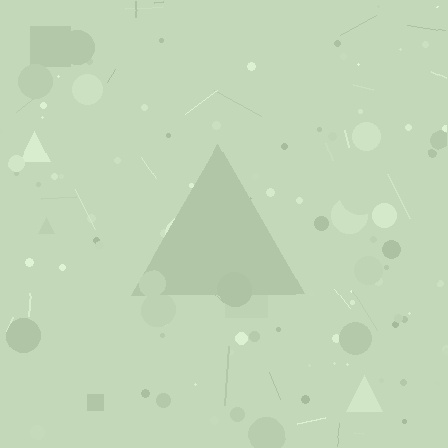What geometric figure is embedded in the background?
A triangle is embedded in the background.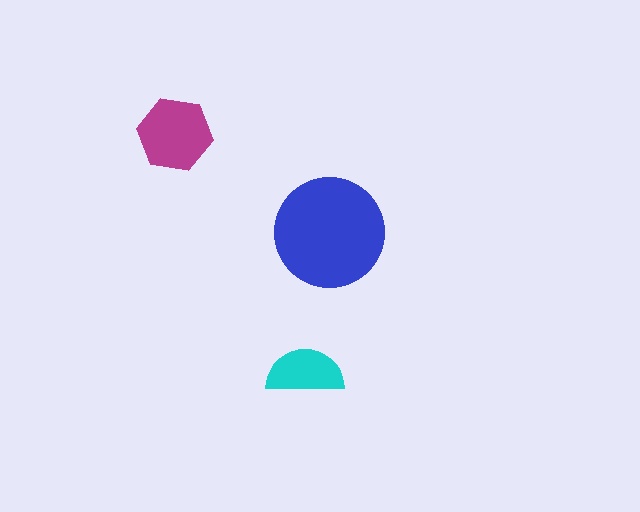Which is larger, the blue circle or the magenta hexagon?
The blue circle.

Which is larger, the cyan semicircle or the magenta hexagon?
The magenta hexagon.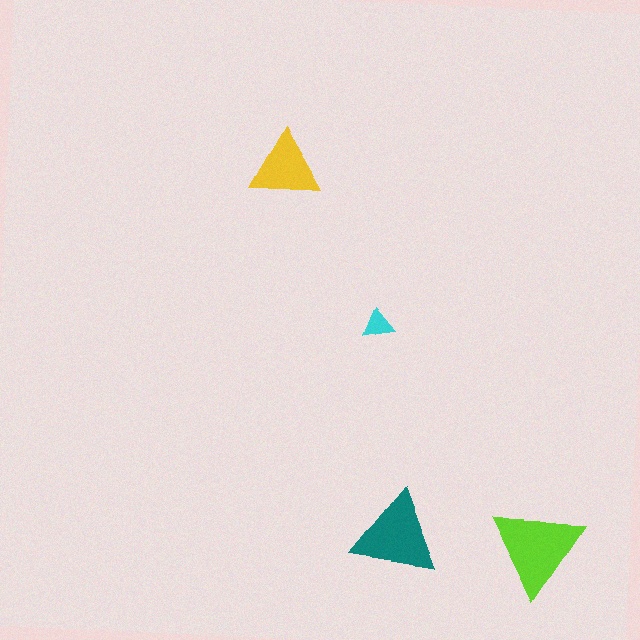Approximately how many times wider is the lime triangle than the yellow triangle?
About 1.5 times wider.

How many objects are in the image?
There are 4 objects in the image.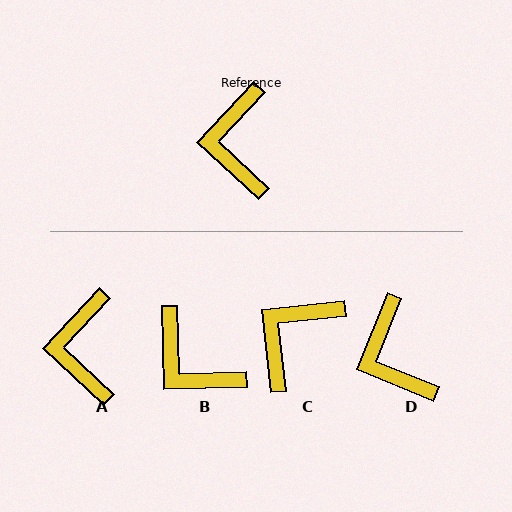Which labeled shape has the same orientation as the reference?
A.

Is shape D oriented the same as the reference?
No, it is off by about 21 degrees.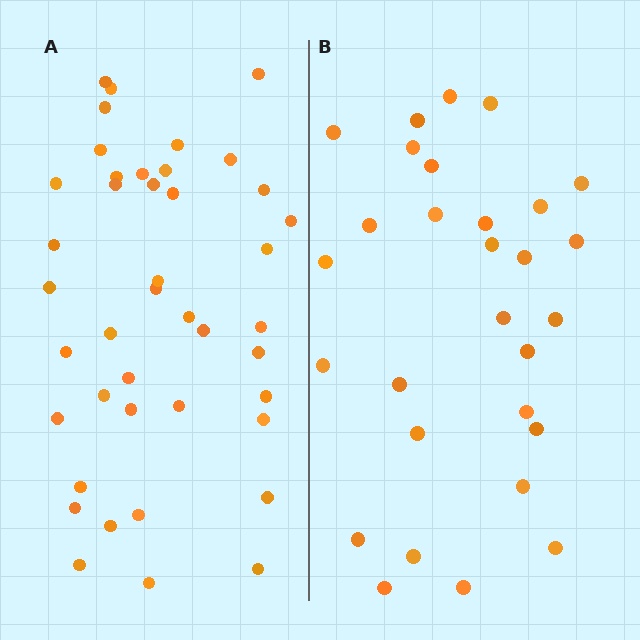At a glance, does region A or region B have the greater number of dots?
Region A (the left region) has more dots.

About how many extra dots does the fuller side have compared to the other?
Region A has approximately 15 more dots than region B.